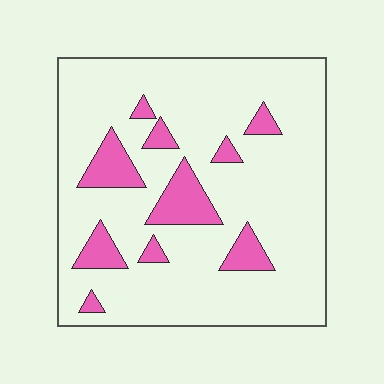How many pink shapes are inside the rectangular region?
10.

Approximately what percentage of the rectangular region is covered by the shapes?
Approximately 15%.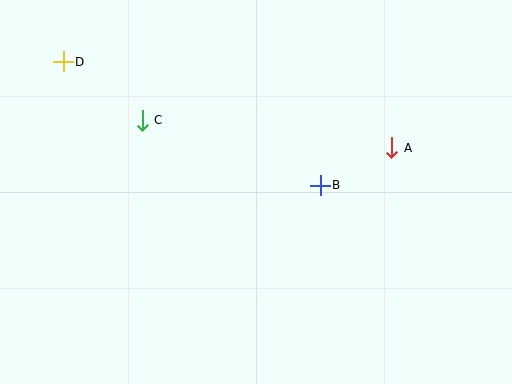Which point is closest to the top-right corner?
Point A is closest to the top-right corner.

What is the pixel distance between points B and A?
The distance between B and A is 81 pixels.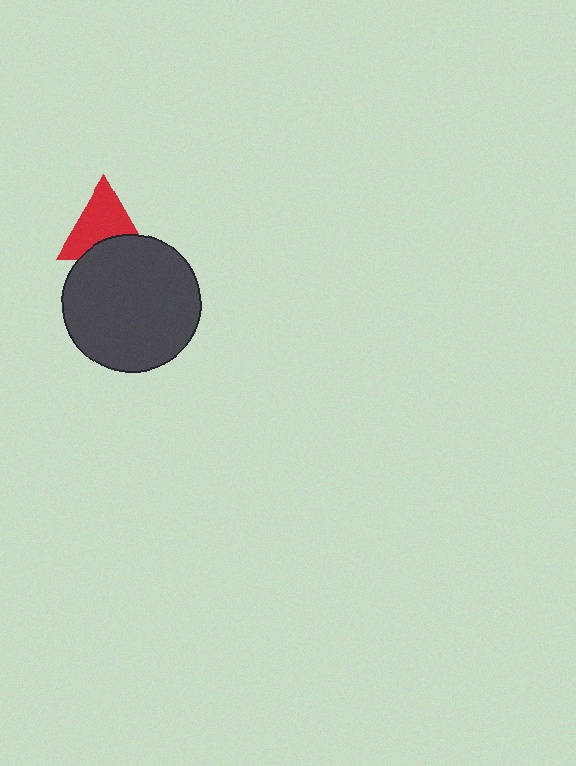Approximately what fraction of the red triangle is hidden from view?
Roughly 31% of the red triangle is hidden behind the dark gray circle.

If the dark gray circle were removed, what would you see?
You would see the complete red triangle.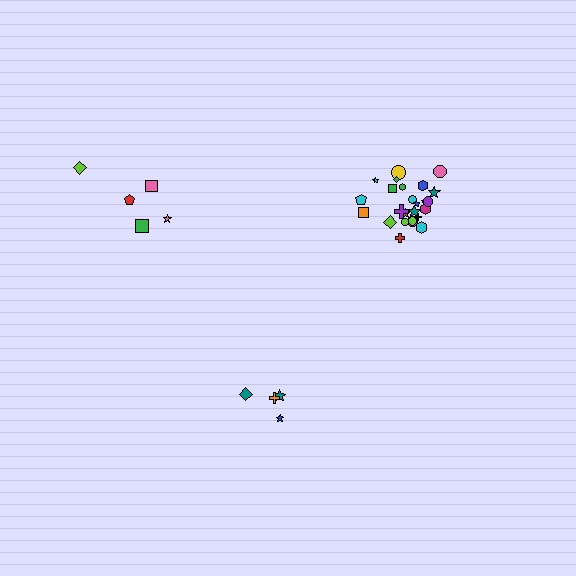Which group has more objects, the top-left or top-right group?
The top-right group.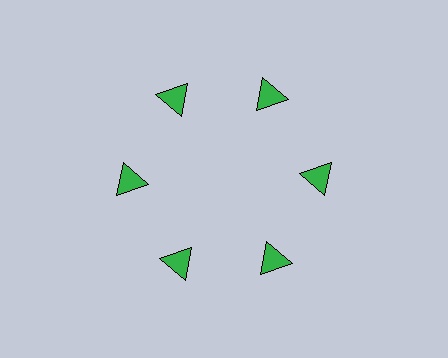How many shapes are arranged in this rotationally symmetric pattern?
There are 6 shapes, arranged in 6 groups of 1.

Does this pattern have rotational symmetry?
Yes, this pattern has 6-fold rotational symmetry. It looks the same after rotating 60 degrees around the center.